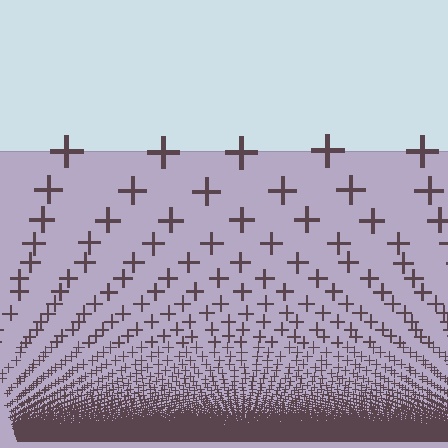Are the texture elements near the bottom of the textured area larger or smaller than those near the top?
Smaller. The gradient is inverted — elements near the bottom are smaller and denser.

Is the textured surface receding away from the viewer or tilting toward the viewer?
The surface appears to tilt toward the viewer. Texture elements get larger and sparser toward the top.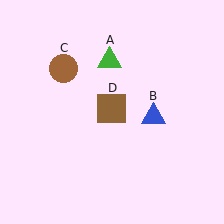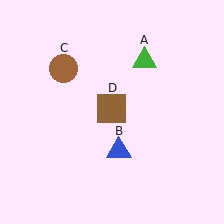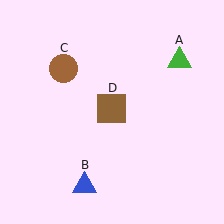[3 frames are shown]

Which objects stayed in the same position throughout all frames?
Brown circle (object C) and brown square (object D) remained stationary.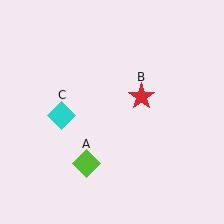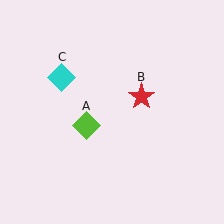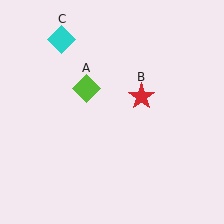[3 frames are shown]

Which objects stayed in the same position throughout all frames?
Red star (object B) remained stationary.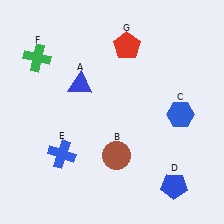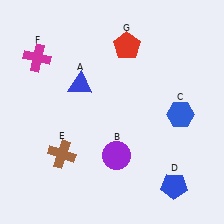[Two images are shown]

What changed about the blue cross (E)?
In Image 1, E is blue. In Image 2, it changed to brown.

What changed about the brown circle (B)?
In Image 1, B is brown. In Image 2, it changed to purple.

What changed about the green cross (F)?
In Image 1, F is green. In Image 2, it changed to magenta.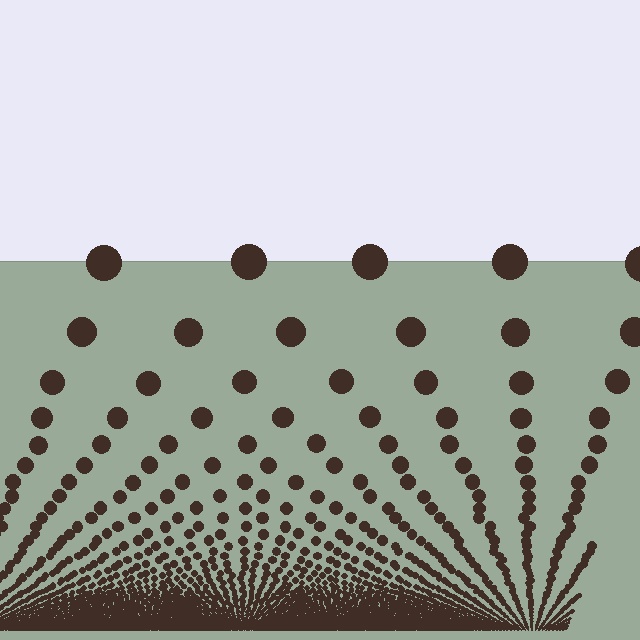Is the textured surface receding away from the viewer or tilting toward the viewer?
The surface appears to tilt toward the viewer. Texture elements get larger and sparser toward the top.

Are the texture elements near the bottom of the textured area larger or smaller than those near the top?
Smaller. The gradient is inverted — elements near the bottom are smaller and denser.